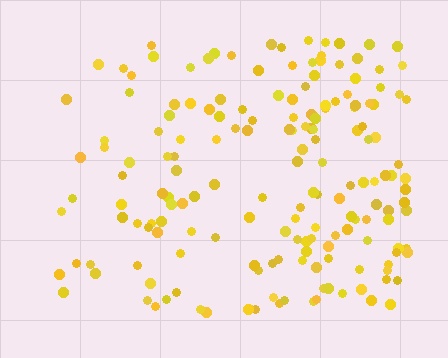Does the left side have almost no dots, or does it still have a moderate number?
Still a moderate number, just noticeably fewer than the right.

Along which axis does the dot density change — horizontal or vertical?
Horizontal.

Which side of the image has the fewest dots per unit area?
The left.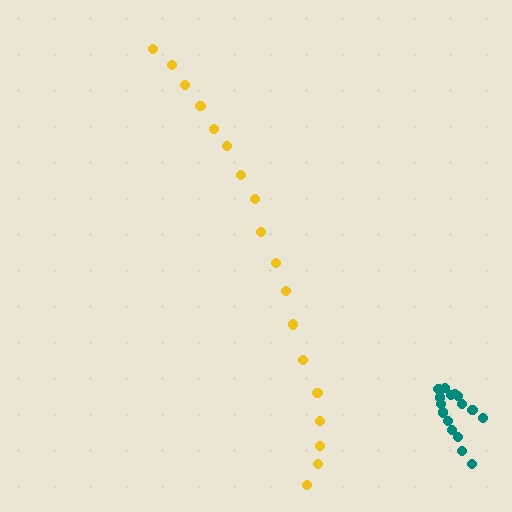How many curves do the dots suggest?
There are 2 distinct paths.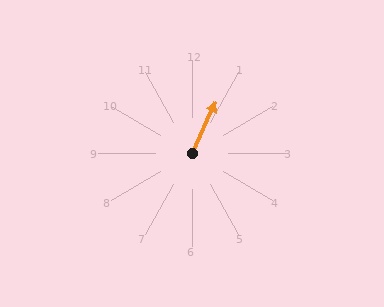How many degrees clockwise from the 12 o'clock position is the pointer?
Approximately 24 degrees.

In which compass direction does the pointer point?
Northeast.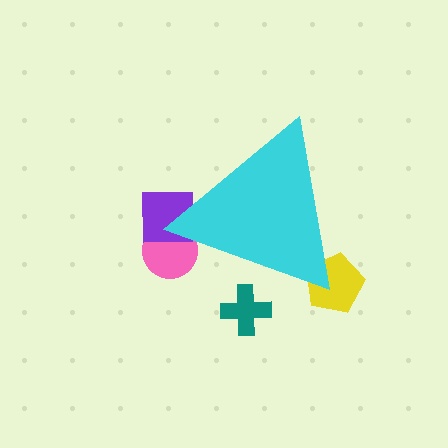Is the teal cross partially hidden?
Yes, the teal cross is partially hidden behind the cyan triangle.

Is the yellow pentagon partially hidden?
Yes, the yellow pentagon is partially hidden behind the cyan triangle.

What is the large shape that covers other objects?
A cyan triangle.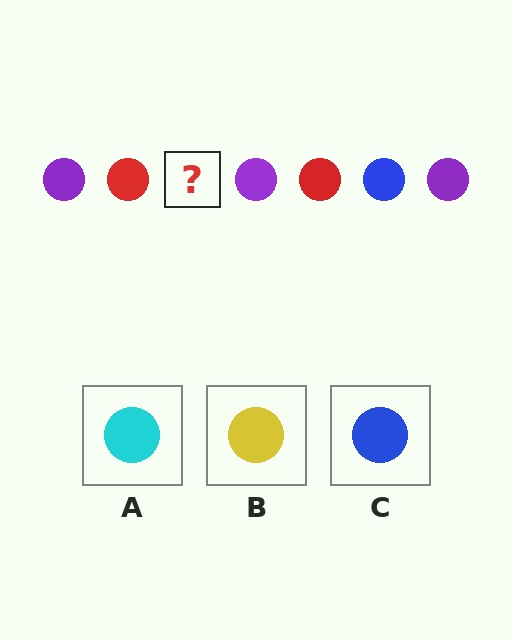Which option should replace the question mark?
Option C.